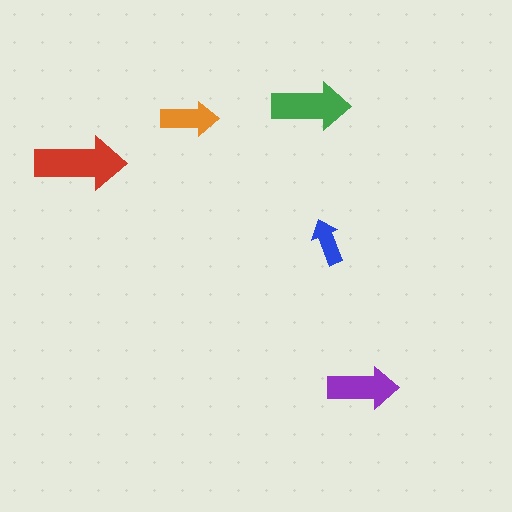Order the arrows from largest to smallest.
the red one, the green one, the purple one, the orange one, the blue one.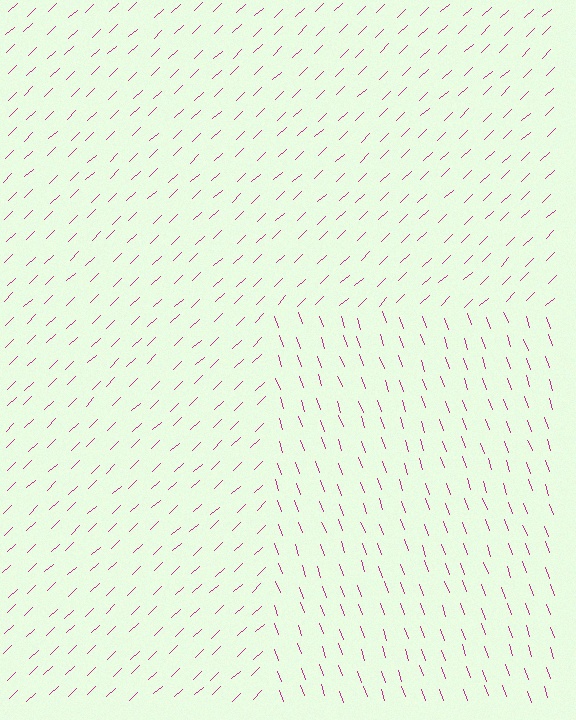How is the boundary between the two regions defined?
The boundary is defined purely by a change in line orientation (approximately 66 degrees difference). All lines are the same color and thickness.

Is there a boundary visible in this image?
Yes, there is a texture boundary formed by a change in line orientation.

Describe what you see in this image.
The image is filled with small magenta line segments. A rectangle region in the image has lines oriented differently from the surrounding lines, creating a visible texture boundary.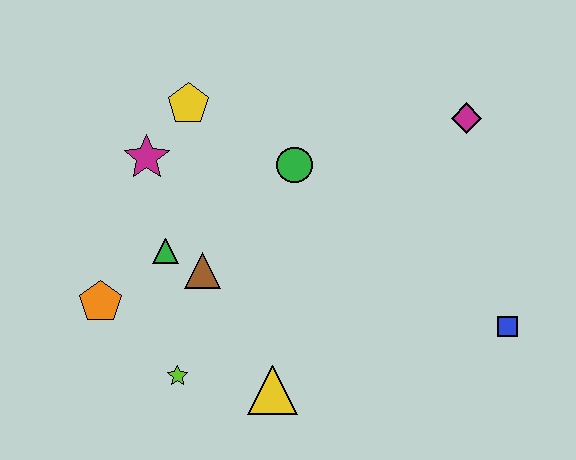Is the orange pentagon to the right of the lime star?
No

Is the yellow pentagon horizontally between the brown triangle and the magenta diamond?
No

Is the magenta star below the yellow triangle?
No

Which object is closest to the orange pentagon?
The green triangle is closest to the orange pentagon.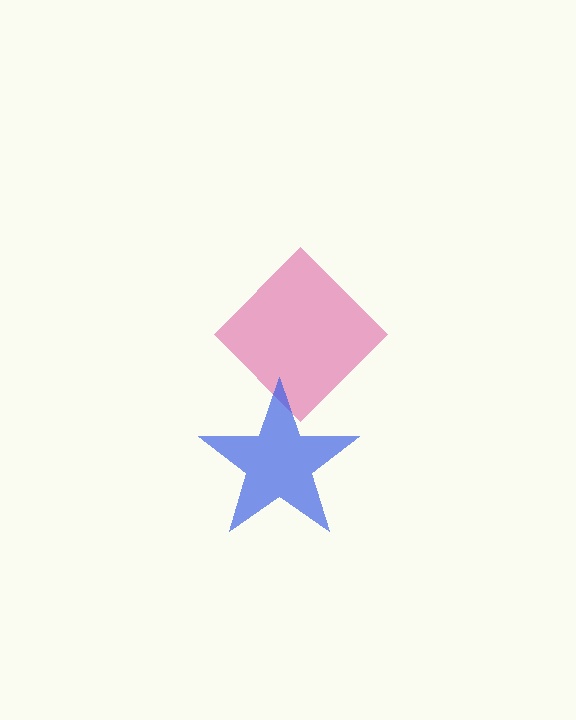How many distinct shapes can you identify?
There are 2 distinct shapes: a magenta diamond, a blue star.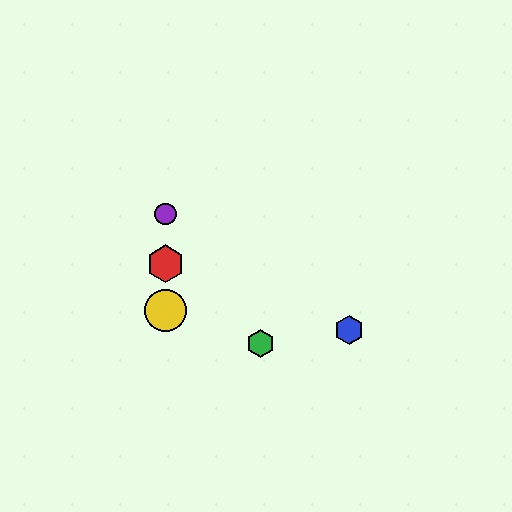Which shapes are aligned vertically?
The red hexagon, the yellow circle, the purple circle are aligned vertically.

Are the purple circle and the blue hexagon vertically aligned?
No, the purple circle is at x≈166 and the blue hexagon is at x≈349.